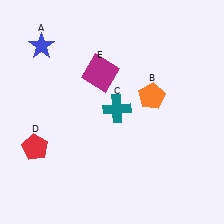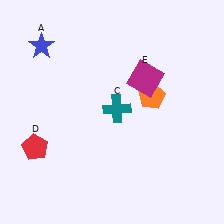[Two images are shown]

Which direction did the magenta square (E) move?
The magenta square (E) moved right.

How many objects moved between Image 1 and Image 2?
1 object moved between the two images.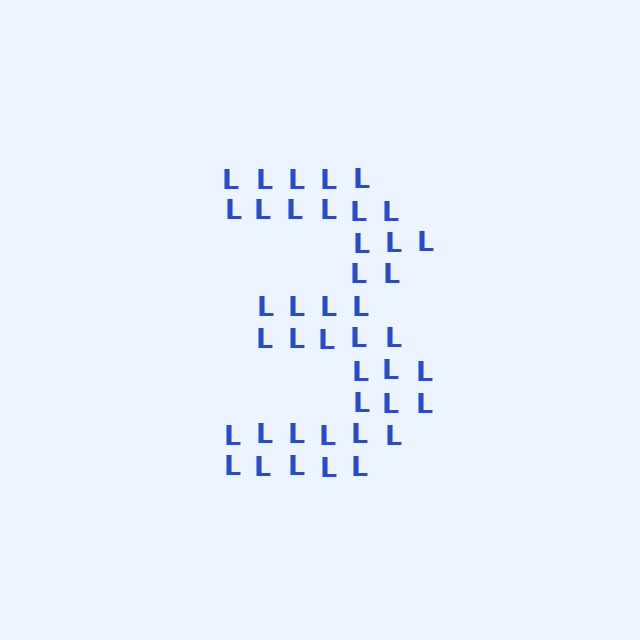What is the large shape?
The large shape is the digit 3.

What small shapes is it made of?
It is made of small letter L's.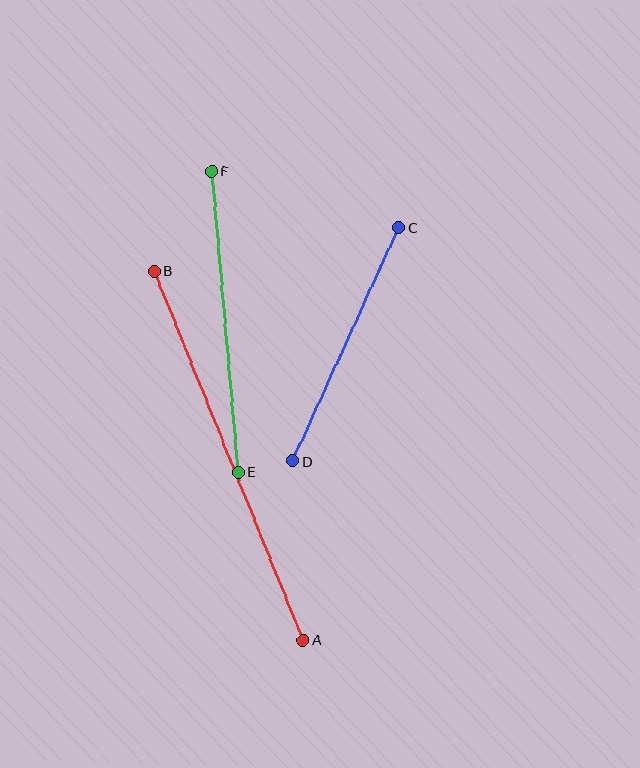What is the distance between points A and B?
The distance is approximately 398 pixels.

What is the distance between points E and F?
The distance is approximately 302 pixels.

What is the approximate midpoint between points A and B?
The midpoint is at approximately (229, 455) pixels.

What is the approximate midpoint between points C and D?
The midpoint is at approximately (346, 345) pixels.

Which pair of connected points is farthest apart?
Points A and B are farthest apart.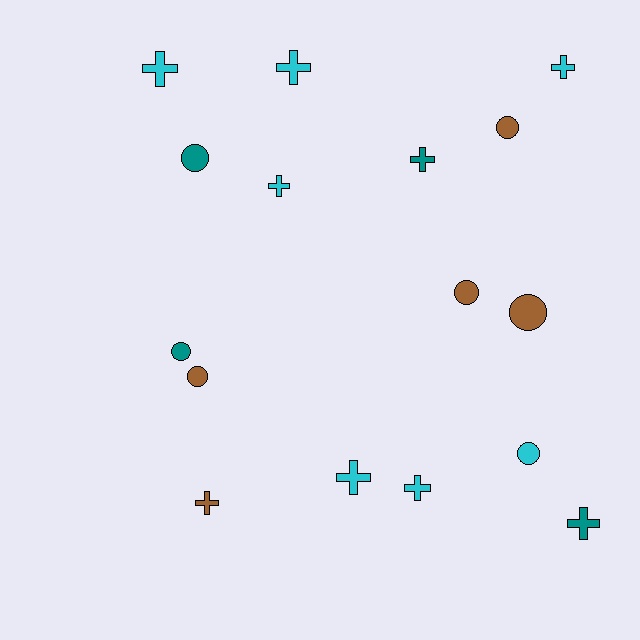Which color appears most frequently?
Cyan, with 7 objects.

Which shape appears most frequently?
Cross, with 9 objects.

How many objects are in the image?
There are 16 objects.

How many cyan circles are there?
There is 1 cyan circle.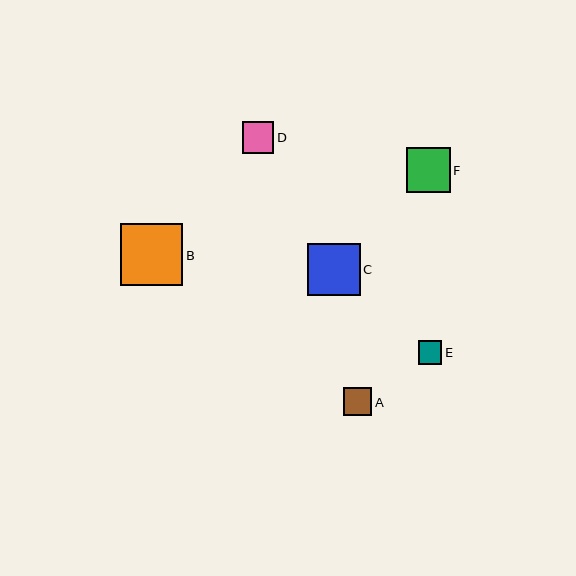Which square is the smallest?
Square E is the smallest with a size of approximately 24 pixels.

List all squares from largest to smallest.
From largest to smallest: B, C, F, D, A, E.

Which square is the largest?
Square B is the largest with a size of approximately 62 pixels.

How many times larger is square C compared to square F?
Square C is approximately 1.2 times the size of square F.